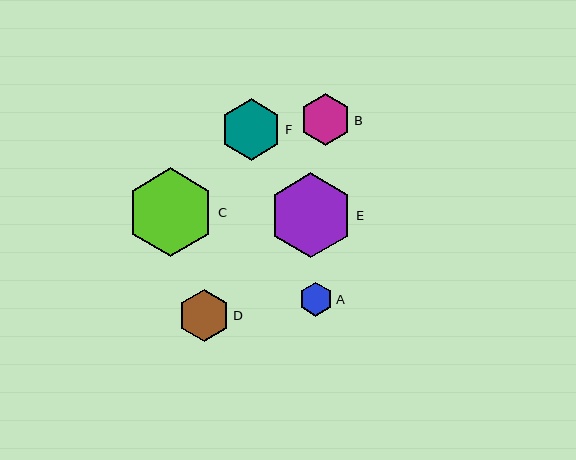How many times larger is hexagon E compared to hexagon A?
Hexagon E is approximately 2.4 times the size of hexagon A.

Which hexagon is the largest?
Hexagon C is the largest with a size of approximately 88 pixels.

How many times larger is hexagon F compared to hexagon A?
Hexagon F is approximately 1.8 times the size of hexagon A.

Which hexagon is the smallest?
Hexagon A is the smallest with a size of approximately 35 pixels.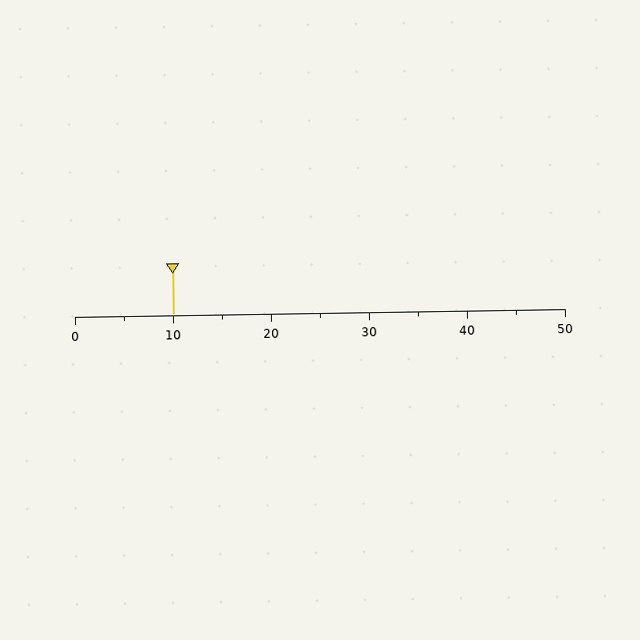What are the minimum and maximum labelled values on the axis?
The axis runs from 0 to 50.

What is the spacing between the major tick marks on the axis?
The major ticks are spaced 10 apart.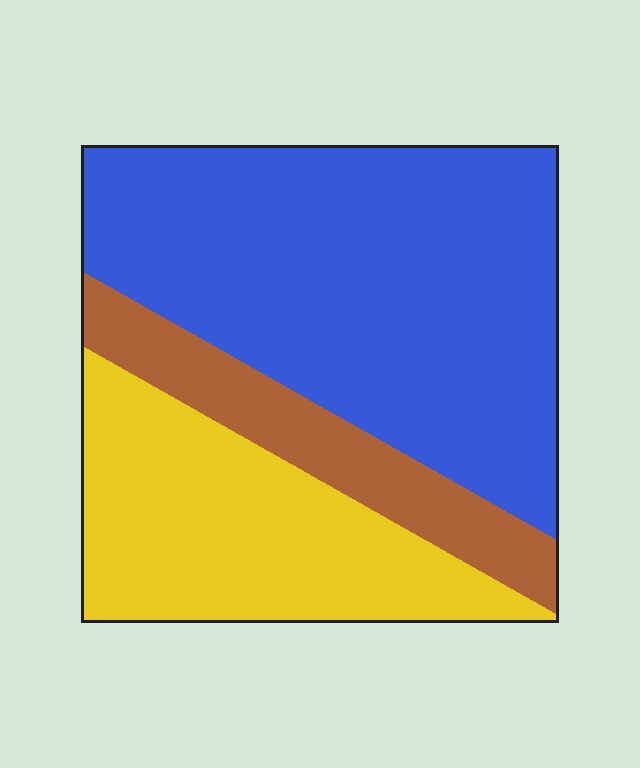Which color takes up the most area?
Blue, at roughly 55%.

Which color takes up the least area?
Brown, at roughly 15%.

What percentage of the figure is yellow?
Yellow covers 30% of the figure.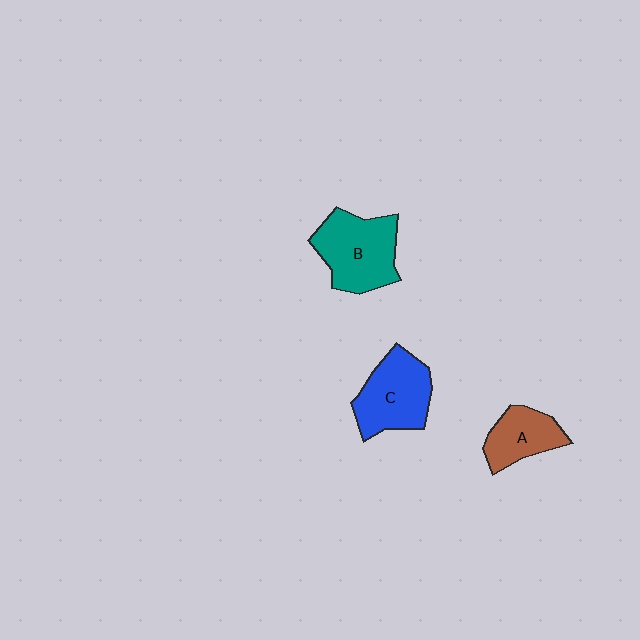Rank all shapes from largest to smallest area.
From largest to smallest: B (teal), C (blue), A (brown).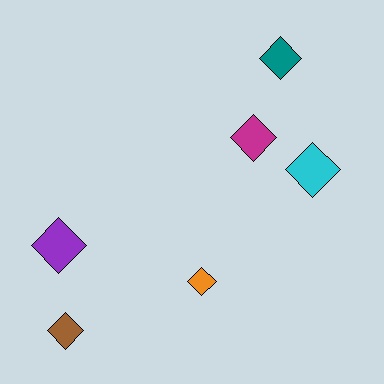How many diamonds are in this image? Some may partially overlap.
There are 6 diamonds.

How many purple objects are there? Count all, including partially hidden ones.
There is 1 purple object.